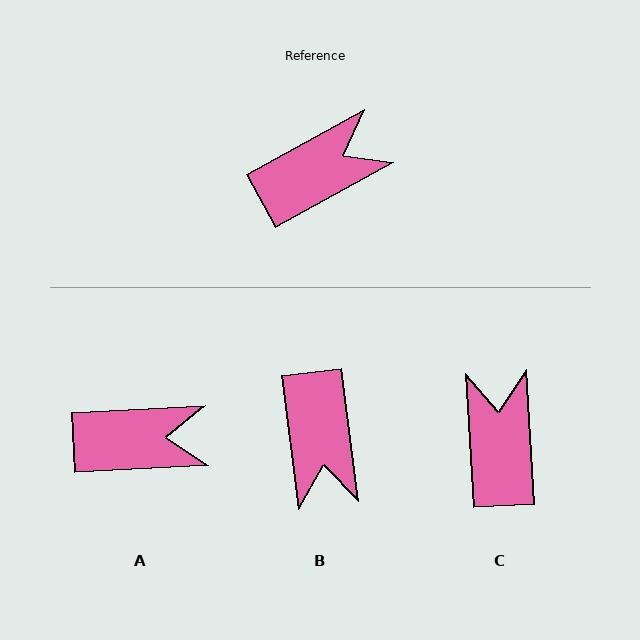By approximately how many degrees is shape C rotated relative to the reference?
Approximately 64 degrees counter-clockwise.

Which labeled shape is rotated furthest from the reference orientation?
B, about 112 degrees away.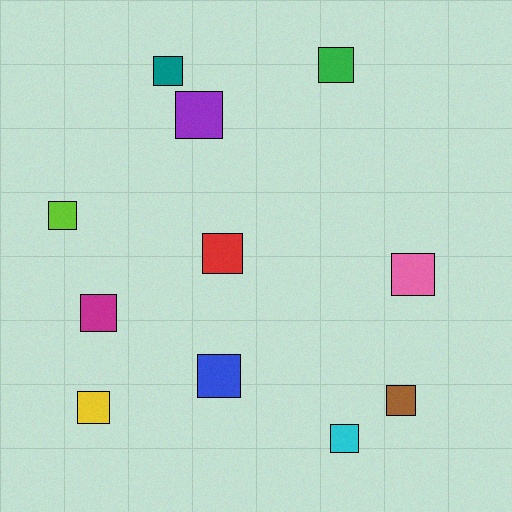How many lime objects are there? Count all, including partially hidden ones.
There is 1 lime object.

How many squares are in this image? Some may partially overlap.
There are 11 squares.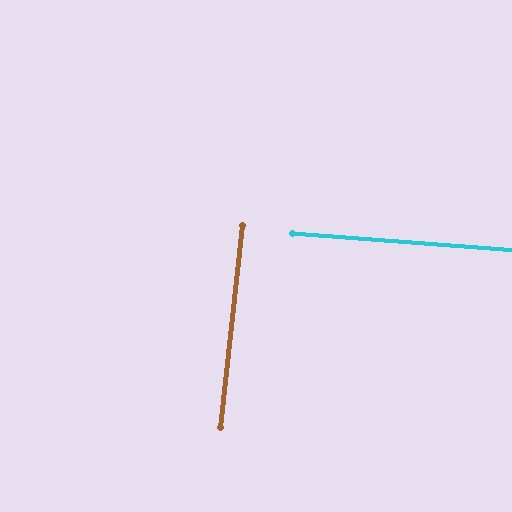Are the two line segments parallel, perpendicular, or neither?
Perpendicular — they meet at approximately 88°.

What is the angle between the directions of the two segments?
Approximately 88 degrees.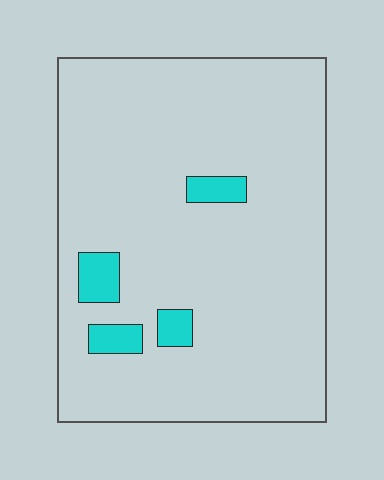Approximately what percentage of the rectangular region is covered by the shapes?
Approximately 5%.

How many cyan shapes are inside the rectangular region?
4.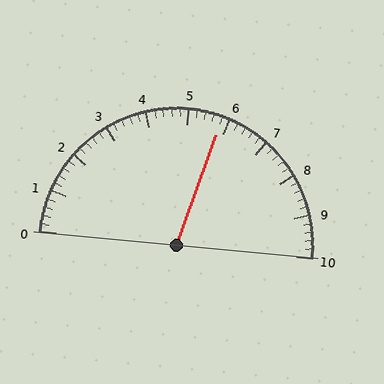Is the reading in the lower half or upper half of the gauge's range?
The reading is in the upper half of the range (0 to 10).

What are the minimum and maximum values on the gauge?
The gauge ranges from 0 to 10.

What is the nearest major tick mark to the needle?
The nearest major tick mark is 6.